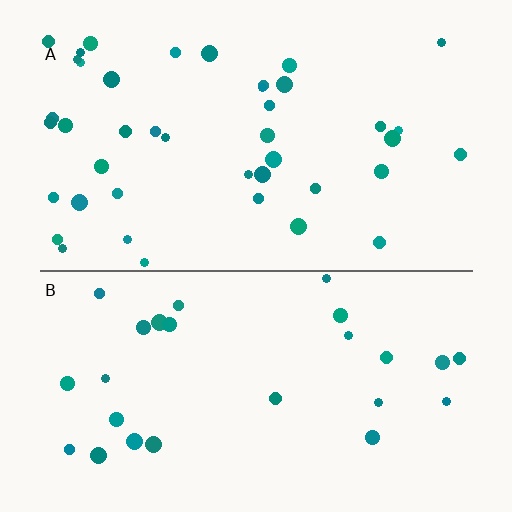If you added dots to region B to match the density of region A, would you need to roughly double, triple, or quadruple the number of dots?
Approximately double.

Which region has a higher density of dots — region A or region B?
A (the top).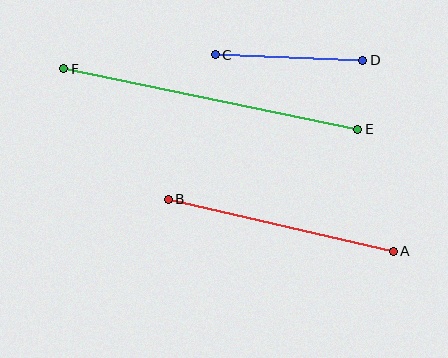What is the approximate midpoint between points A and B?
The midpoint is at approximately (281, 225) pixels.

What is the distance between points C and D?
The distance is approximately 148 pixels.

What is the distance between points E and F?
The distance is approximately 300 pixels.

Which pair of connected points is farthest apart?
Points E and F are farthest apart.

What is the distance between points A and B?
The distance is approximately 231 pixels.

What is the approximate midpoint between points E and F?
The midpoint is at approximately (211, 99) pixels.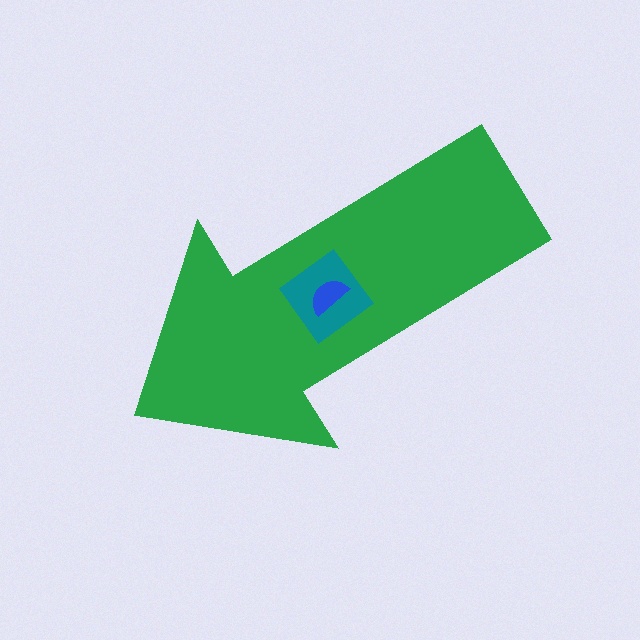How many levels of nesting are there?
3.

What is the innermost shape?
The blue semicircle.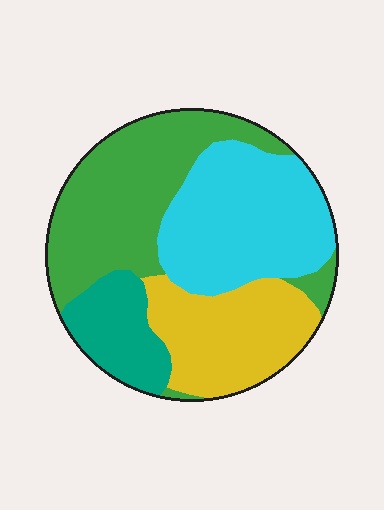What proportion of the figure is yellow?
Yellow takes up less than a quarter of the figure.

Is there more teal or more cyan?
Cyan.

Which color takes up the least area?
Teal, at roughly 15%.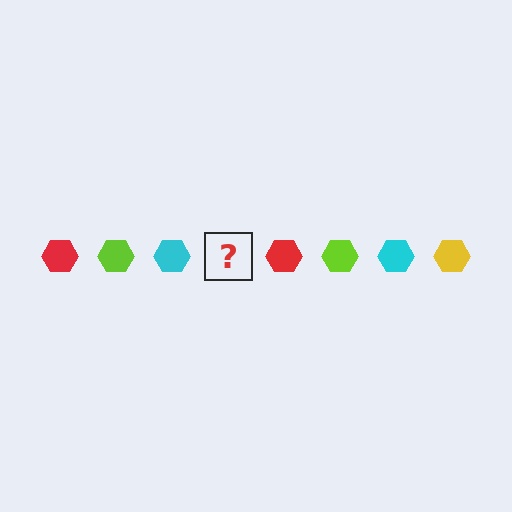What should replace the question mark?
The question mark should be replaced with a yellow hexagon.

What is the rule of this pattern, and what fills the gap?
The rule is that the pattern cycles through red, lime, cyan, yellow hexagons. The gap should be filled with a yellow hexagon.